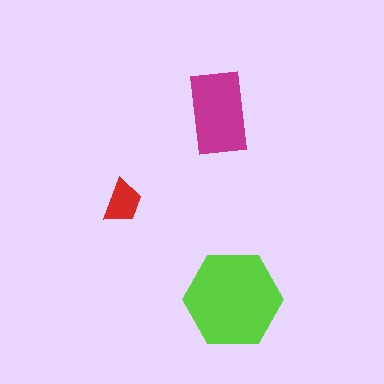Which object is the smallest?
The red trapezoid.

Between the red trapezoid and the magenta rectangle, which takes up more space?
The magenta rectangle.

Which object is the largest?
The lime hexagon.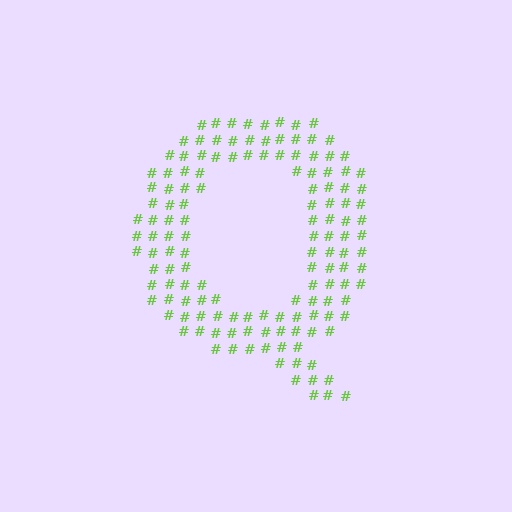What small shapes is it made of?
It is made of small hash symbols.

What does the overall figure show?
The overall figure shows the letter Q.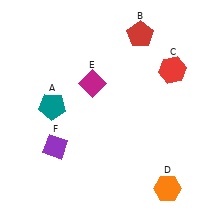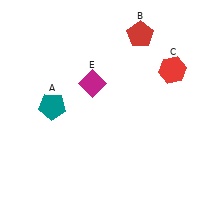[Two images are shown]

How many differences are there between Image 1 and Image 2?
There are 2 differences between the two images.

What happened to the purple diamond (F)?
The purple diamond (F) was removed in Image 2. It was in the bottom-left area of Image 1.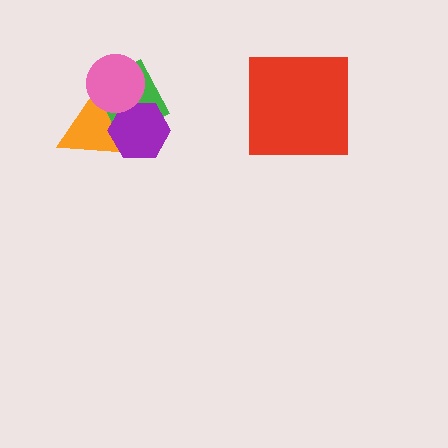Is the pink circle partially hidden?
No, no other shape covers it.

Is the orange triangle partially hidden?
Yes, it is partially covered by another shape.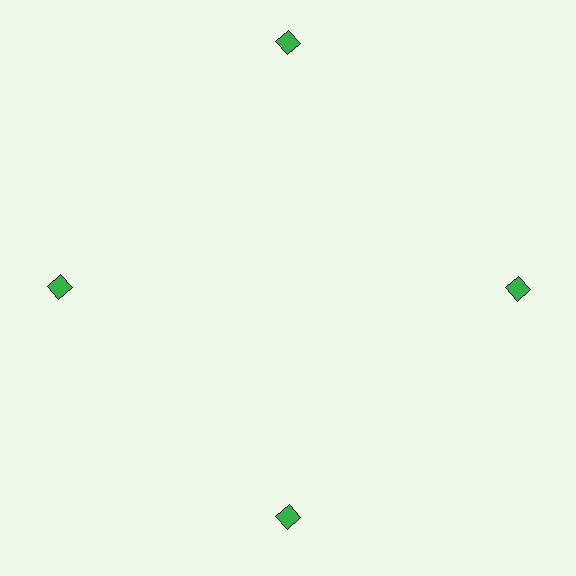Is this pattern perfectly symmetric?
No. The 4 green diamonds are arranged in a ring, but one element near the 12 o'clock position is pushed outward from the center, breaking the 4-fold rotational symmetry.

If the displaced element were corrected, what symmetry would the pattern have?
It would have 4-fold rotational symmetry — the pattern would map onto itself every 90 degrees.